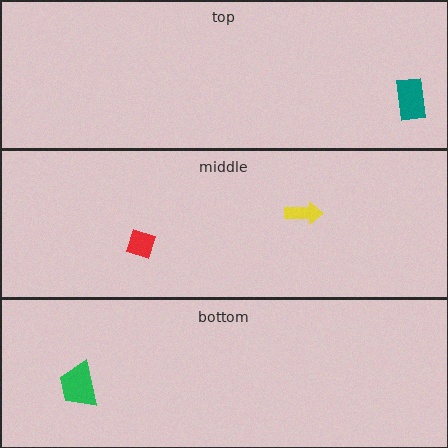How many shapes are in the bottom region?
1.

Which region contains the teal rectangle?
The top region.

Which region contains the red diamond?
The middle region.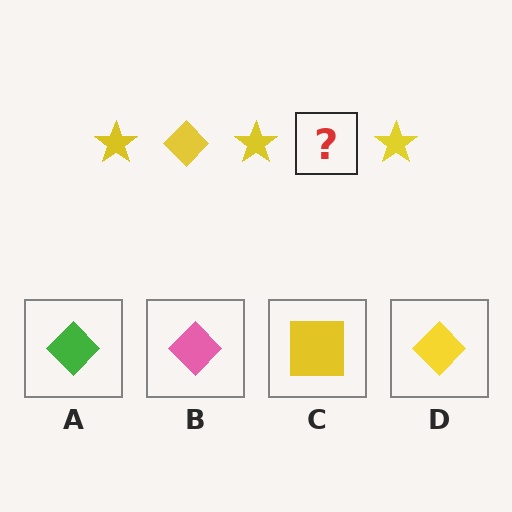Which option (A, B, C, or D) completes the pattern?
D.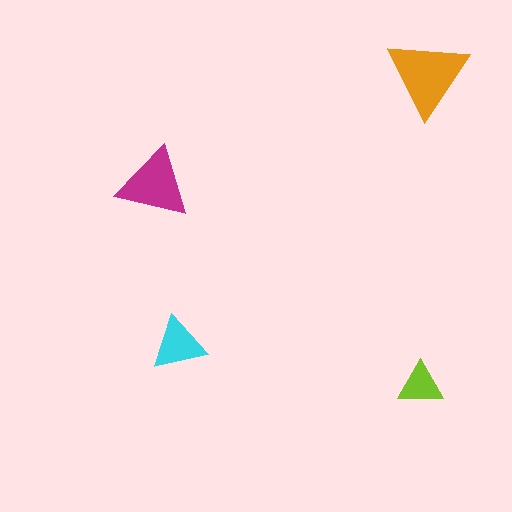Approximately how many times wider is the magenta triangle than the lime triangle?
About 1.5 times wider.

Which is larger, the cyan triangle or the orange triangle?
The orange one.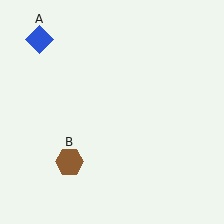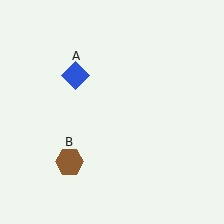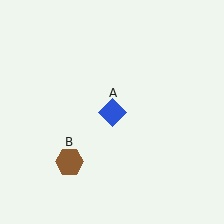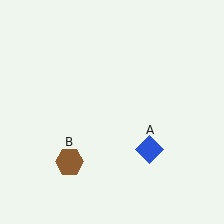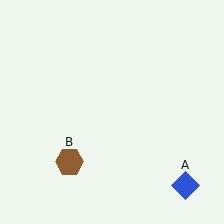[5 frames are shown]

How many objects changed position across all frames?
1 object changed position: blue diamond (object A).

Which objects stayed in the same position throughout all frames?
Brown hexagon (object B) remained stationary.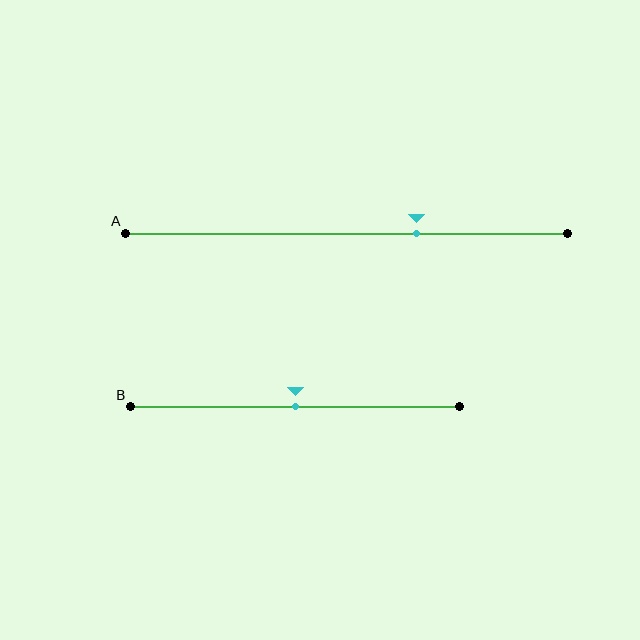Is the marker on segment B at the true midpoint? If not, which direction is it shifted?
Yes, the marker on segment B is at the true midpoint.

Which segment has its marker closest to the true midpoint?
Segment B has its marker closest to the true midpoint.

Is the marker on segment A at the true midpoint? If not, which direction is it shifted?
No, the marker on segment A is shifted to the right by about 16% of the segment length.